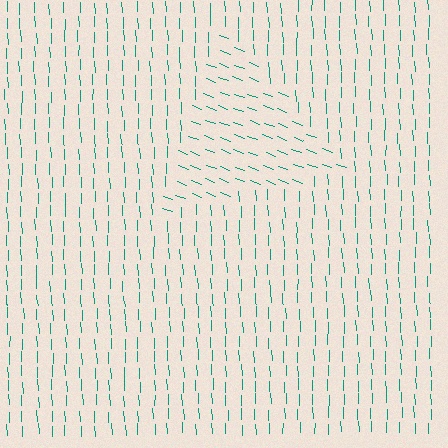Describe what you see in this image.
The image is filled with small teal line segments. A triangle region in the image has lines oriented differently from the surrounding lines, creating a visible texture boundary.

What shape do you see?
I see a triangle.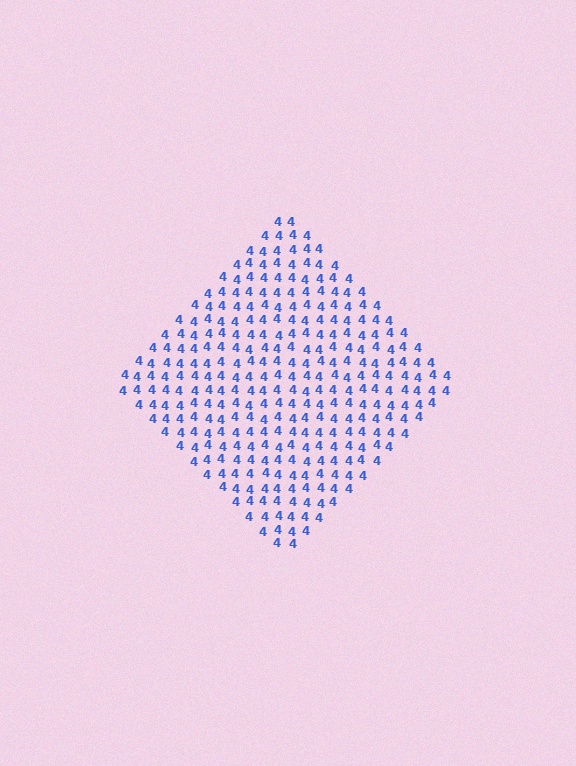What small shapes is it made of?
It is made of small digit 4's.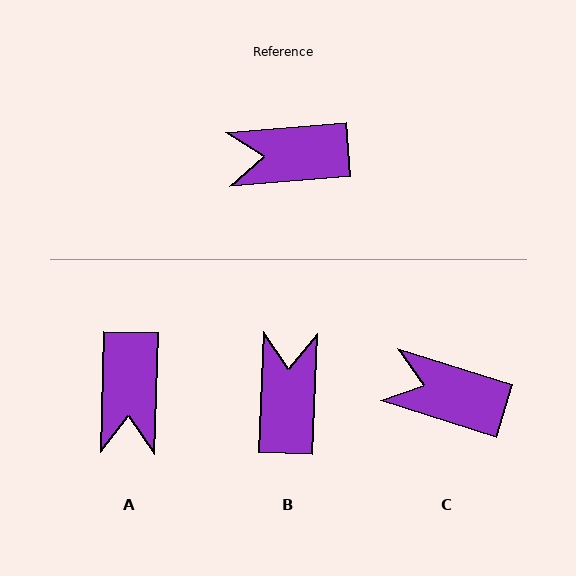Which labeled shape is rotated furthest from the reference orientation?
B, about 97 degrees away.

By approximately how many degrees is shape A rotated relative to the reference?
Approximately 84 degrees counter-clockwise.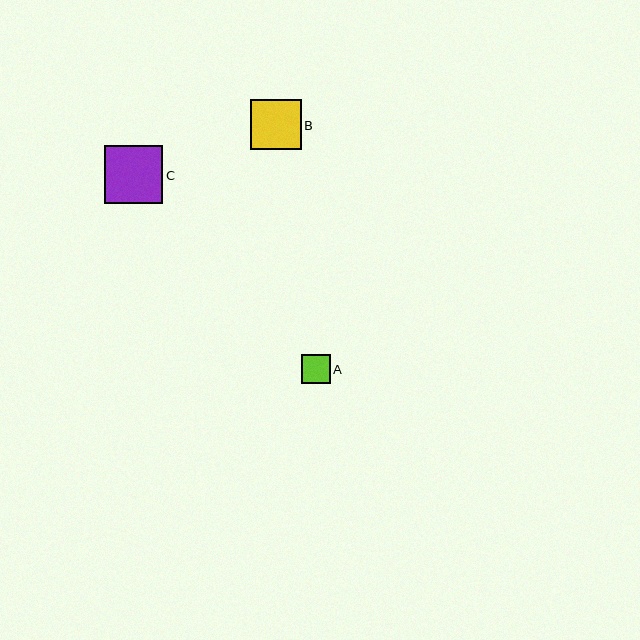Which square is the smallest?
Square A is the smallest with a size of approximately 29 pixels.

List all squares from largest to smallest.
From largest to smallest: C, B, A.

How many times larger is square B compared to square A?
Square B is approximately 1.7 times the size of square A.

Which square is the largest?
Square C is the largest with a size of approximately 58 pixels.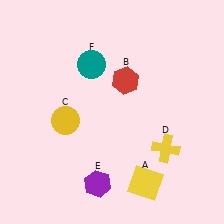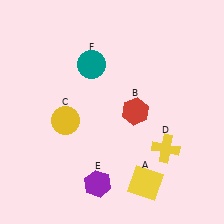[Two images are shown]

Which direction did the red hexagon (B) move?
The red hexagon (B) moved down.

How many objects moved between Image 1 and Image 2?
1 object moved between the two images.